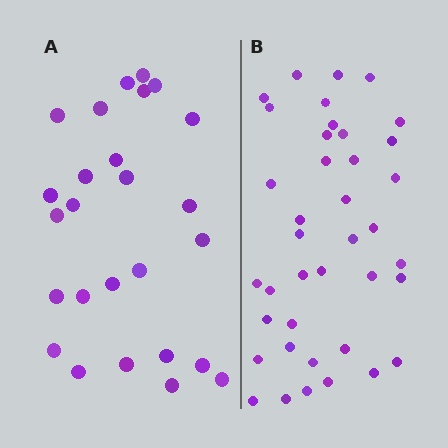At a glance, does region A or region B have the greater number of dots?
Region B (the right region) has more dots.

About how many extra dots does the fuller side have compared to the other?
Region B has approximately 15 more dots than region A.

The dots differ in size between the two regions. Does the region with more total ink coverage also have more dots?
No. Region A has more total ink coverage because its dots are larger, but region B actually contains more individual dots. Total area can be misleading — the number of items is what matters here.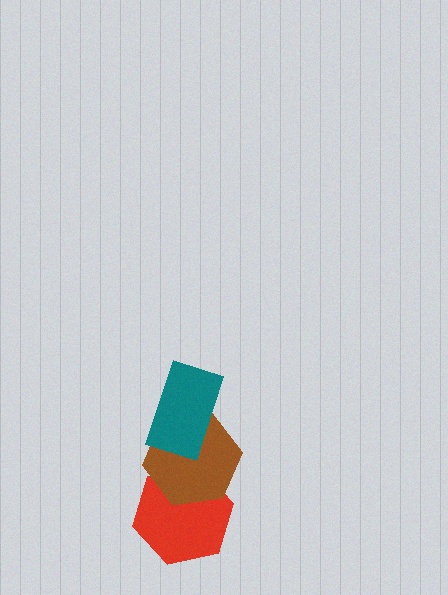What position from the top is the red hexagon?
The red hexagon is 3rd from the top.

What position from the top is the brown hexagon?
The brown hexagon is 2nd from the top.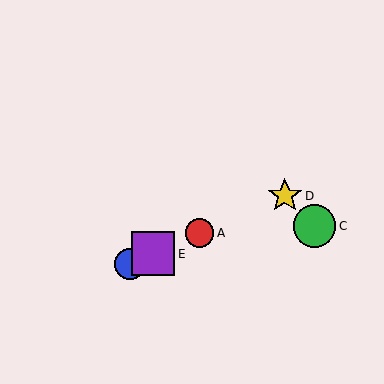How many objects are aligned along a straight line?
4 objects (A, B, D, E) are aligned along a straight line.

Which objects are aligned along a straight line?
Objects A, B, D, E are aligned along a straight line.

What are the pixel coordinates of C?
Object C is at (314, 226).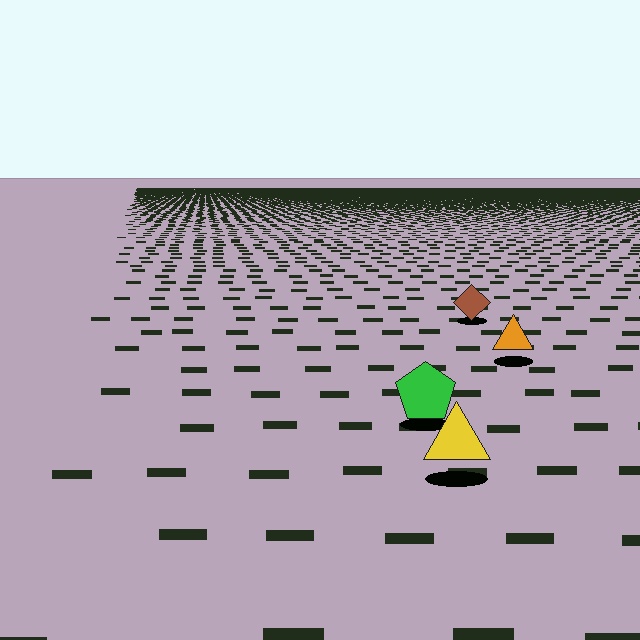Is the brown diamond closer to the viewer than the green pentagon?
No. The green pentagon is closer — you can tell from the texture gradient: the ground texture is coarser near it.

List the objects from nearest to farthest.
From nearest to farthest: the yellow triangle, the green pentagon, the orange triangle, the brown diamond.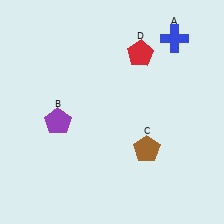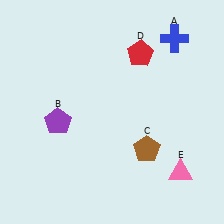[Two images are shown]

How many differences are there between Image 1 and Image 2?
There is 1 difference between the two images.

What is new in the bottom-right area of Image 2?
A pink triangle (E) was added in the bottom-right area of Image 2.